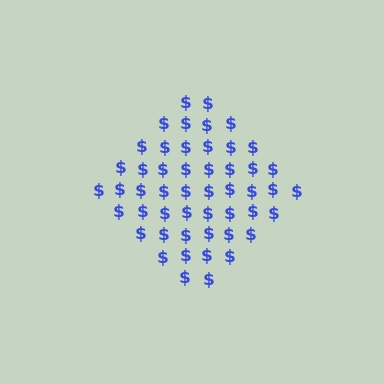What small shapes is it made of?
It is made of small dollar signs.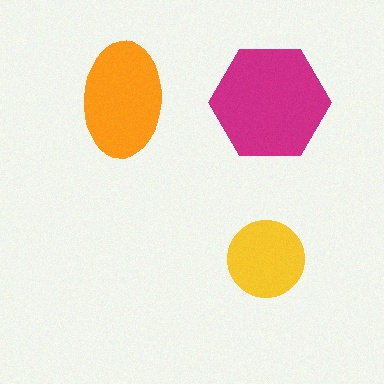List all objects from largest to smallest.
The magenta hexagon, the orange ellipse, the yellow circle.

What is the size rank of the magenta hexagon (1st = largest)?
1st.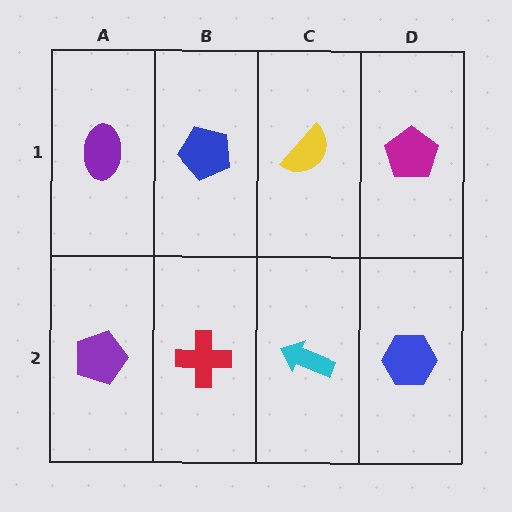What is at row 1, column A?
A purple ellipse.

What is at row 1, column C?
A yellow semicircle.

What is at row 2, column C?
A cyan arrow.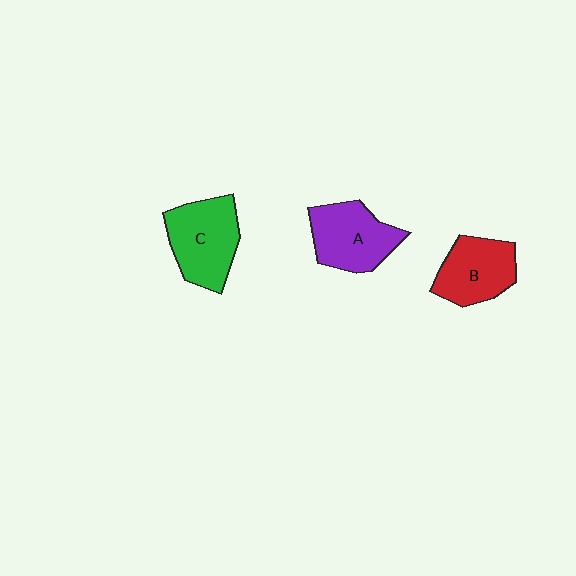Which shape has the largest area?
Shape C (green).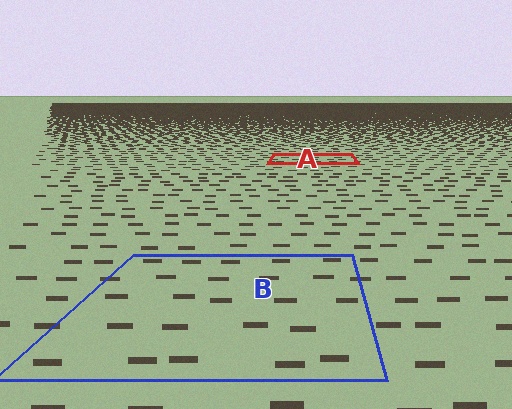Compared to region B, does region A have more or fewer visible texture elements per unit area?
Region A has more texture elements per unit area — they are packed more densely because it is farther away.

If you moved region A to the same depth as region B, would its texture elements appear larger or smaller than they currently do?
They would appear larger. At a closer depth, the same texture elements are projected at a bigger on-screen size.